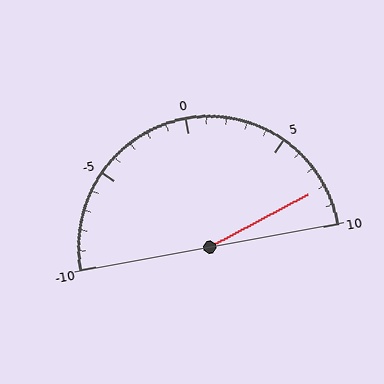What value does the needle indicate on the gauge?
The needle indicates approximately 8.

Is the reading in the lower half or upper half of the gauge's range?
The reading is in the upper half of the range (-10 to 10).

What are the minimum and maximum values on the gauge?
The gauge ranges from -10 to 10.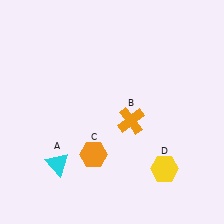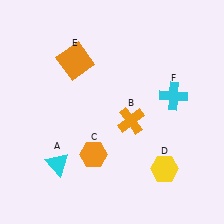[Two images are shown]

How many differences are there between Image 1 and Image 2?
There are 2 differences between the two images.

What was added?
An orange square (E), a cyan cross (F) were added in Image 2.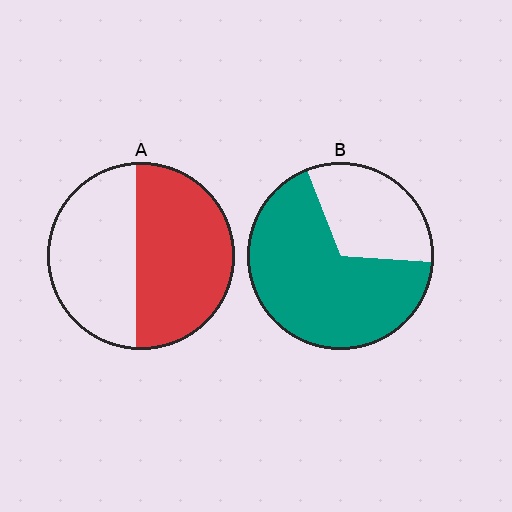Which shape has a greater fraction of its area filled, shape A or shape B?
Shape B.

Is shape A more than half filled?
Roughly half.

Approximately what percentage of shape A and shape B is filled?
A is approximately 55% and B is approximately 70%.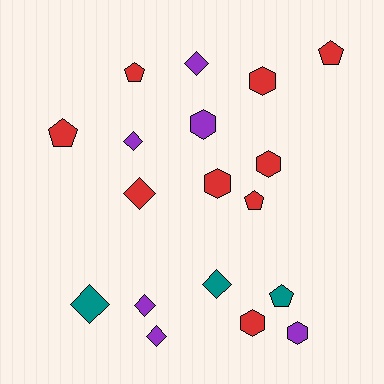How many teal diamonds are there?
There are 2 teal diamonds.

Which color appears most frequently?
Red, with 9 objects.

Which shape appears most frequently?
Diamond, with 7 objects.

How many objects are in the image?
There are 18 objects.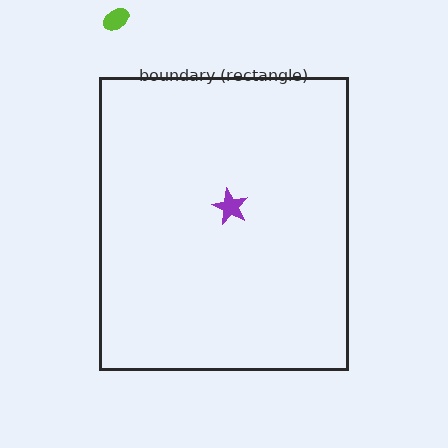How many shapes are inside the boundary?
1 inside, 1 outside.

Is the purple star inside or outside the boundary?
Inside.